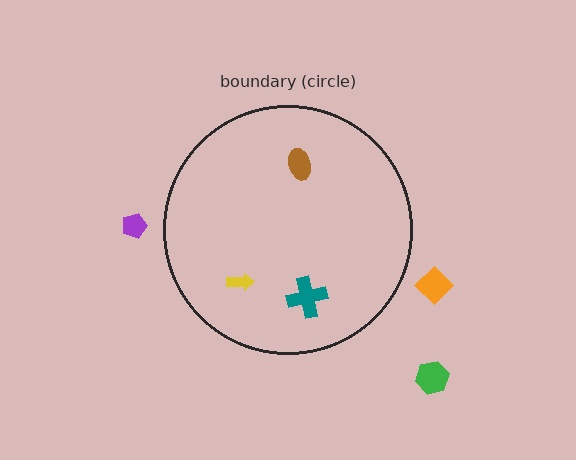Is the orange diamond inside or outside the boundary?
Outside.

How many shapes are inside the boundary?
3 inside, 3 outside.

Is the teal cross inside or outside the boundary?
Inside.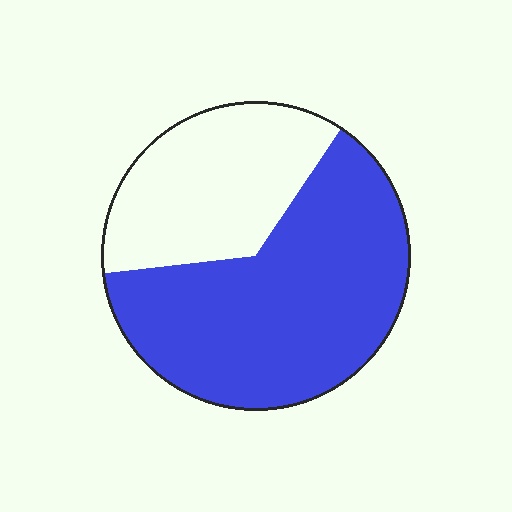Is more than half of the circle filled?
Yes.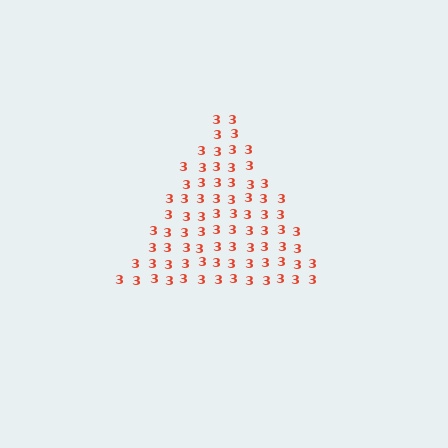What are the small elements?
The small elements are digit 3's.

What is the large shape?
The large shape is a triangle.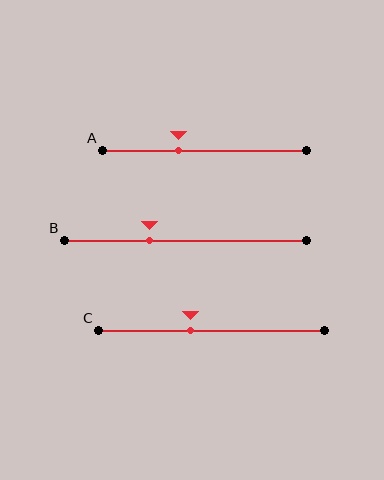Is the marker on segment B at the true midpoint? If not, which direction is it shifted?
No, the marker on segment B is shifted to the left by about 15% of the segment length.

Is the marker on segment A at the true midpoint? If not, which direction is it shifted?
No, the marker on segment A is shifted to the left by about 13% of the segment length.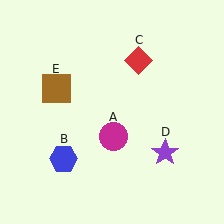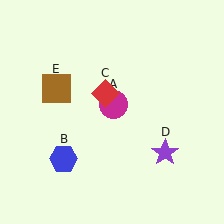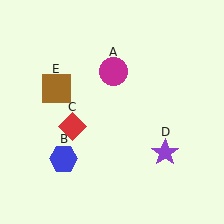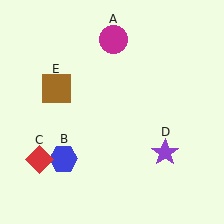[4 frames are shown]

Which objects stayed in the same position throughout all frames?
Blue hexagon (object B) and purple star (object D) and brown square (object E) remained stationary.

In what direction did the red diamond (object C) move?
The red diamond (object C) moved down and to the left.